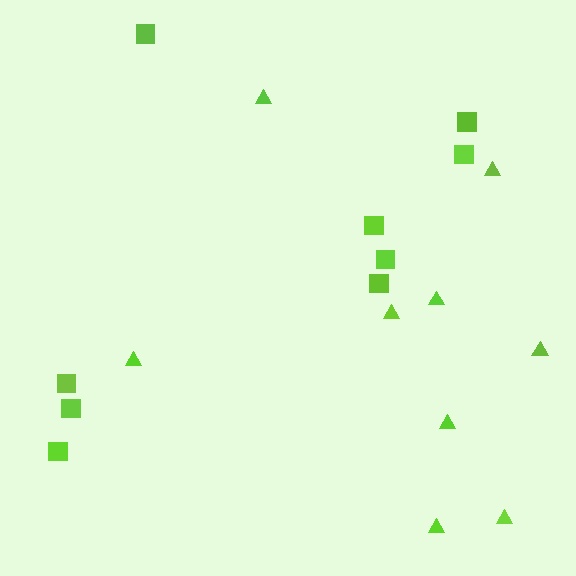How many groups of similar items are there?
There are 2 groups: one group of triangles (9) and one group of squares (9).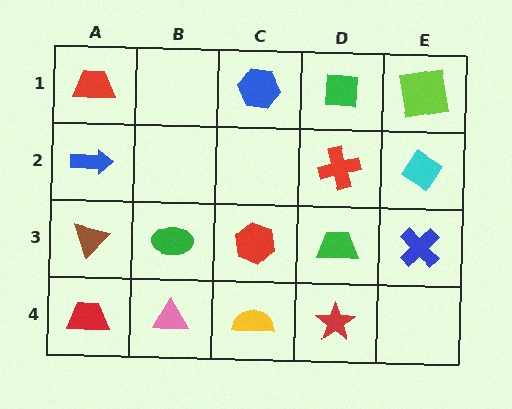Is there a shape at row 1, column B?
No, that cell is empty.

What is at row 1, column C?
A blue hexagon.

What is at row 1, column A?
A red trapezoid.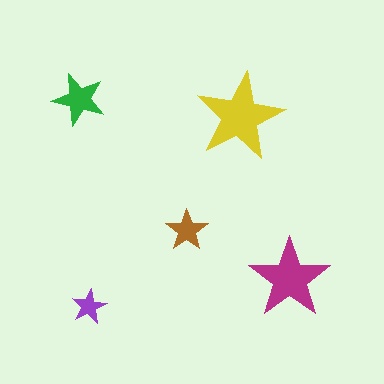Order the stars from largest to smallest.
the yellow one, the magenta one, the green one, the brown one, the purple one.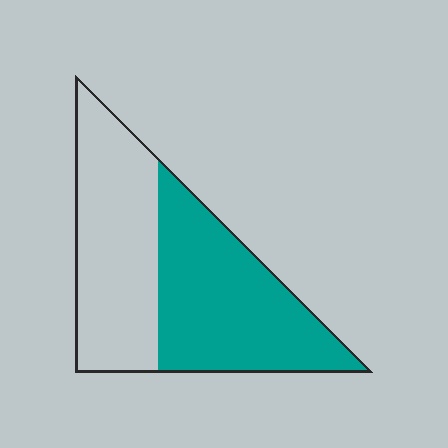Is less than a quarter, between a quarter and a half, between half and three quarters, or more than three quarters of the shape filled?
Between half and three quarters.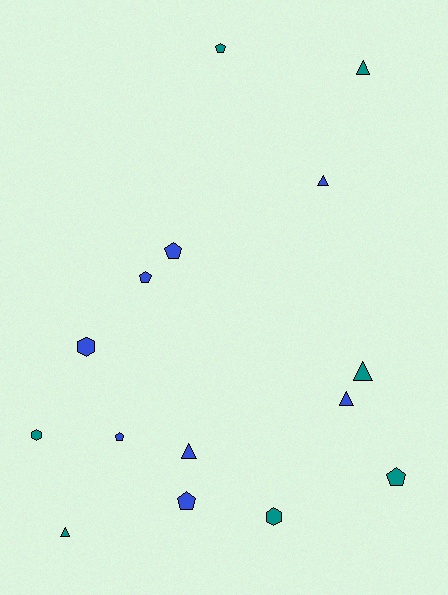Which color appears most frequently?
Blue, with 8 objects.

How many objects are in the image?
There are 15 objects.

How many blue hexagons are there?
There is 1 blue hexagon.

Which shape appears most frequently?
Pentagon, with 6 objects.